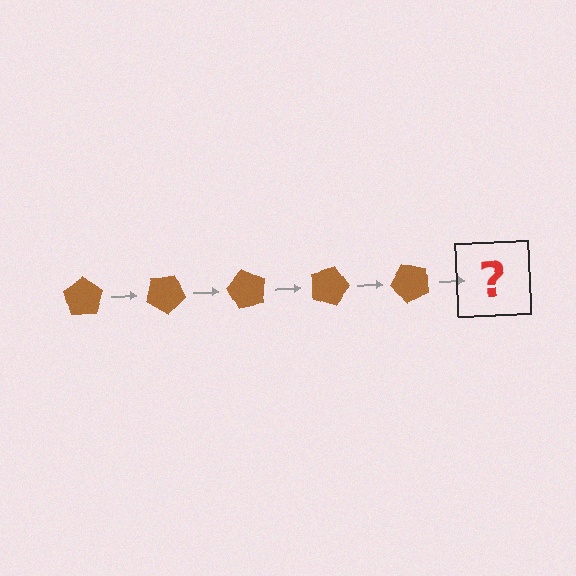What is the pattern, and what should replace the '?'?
The pattern is that the pentagon rotates 30 degrees each step. The '?' should be a brown pentagon rotated 150 degrees.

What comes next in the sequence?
The next element should be a brown pentagon rotated 150 degrees.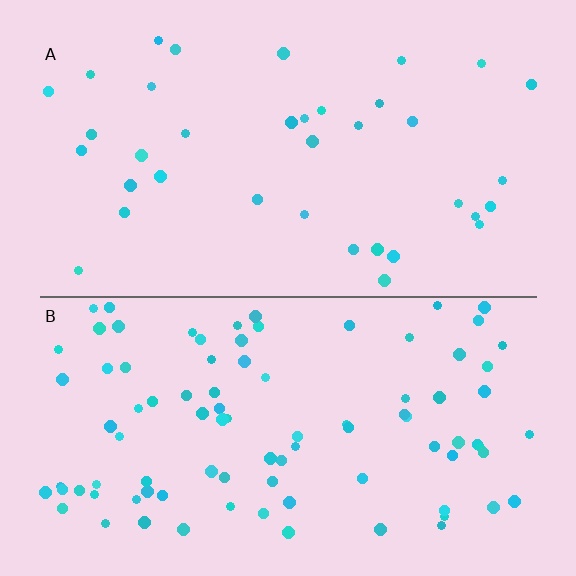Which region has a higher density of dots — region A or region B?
B (the bottom).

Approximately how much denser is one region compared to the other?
Approximately 2.5× — region B over region A.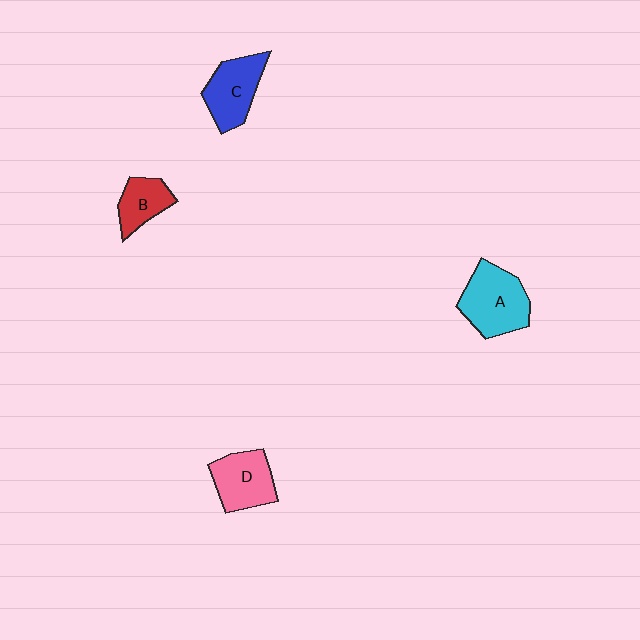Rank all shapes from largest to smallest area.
From largest to smallest: A (cyan), C (blue), D (pink), B (red).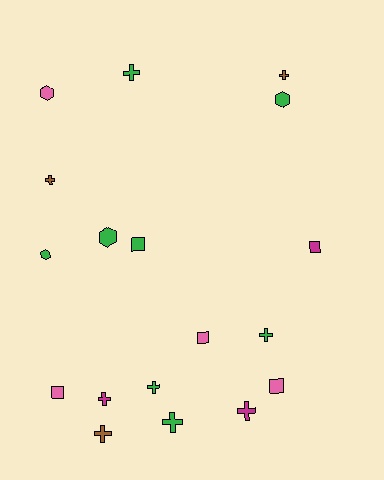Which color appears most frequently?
Green, with 8 objects.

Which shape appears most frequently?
Cross, with 9 objects.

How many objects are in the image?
There are 18 objects.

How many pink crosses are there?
There are no pink crosses.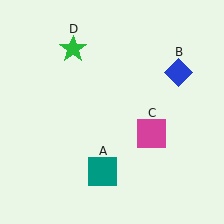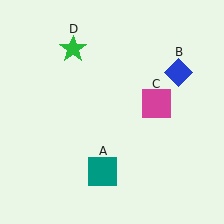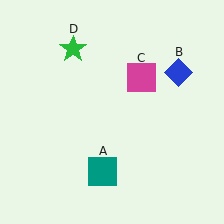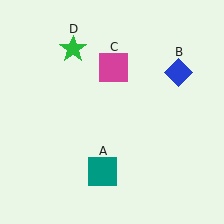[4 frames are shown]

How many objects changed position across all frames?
1 object changed position: magenta square (object C).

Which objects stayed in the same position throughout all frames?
Teal square (object A) and blue diamond (object B) and green star (object D) remained stationary.